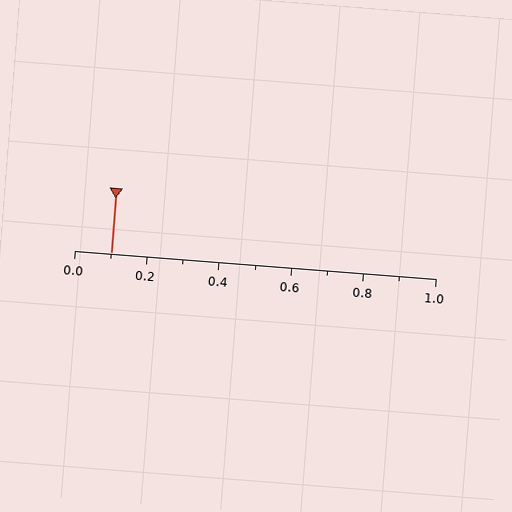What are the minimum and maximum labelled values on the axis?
The axis runs from 0.0 to 1.0.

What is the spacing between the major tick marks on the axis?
The major ticks are spaced 0.2 apart.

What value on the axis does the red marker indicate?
The marker indicates approximately 0.1.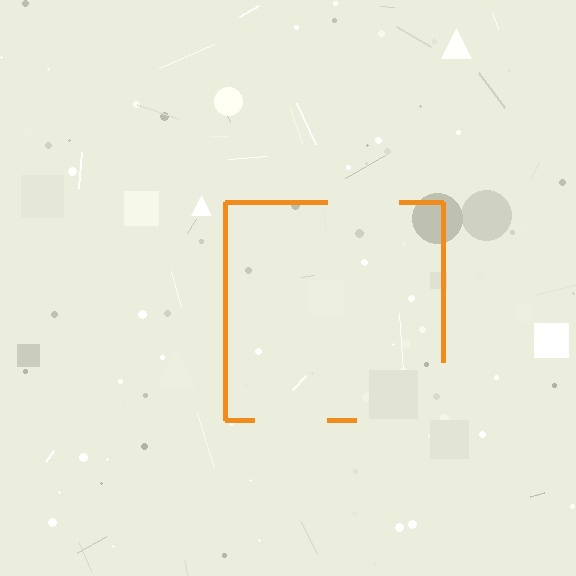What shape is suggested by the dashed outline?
The dashed outline suggests a square.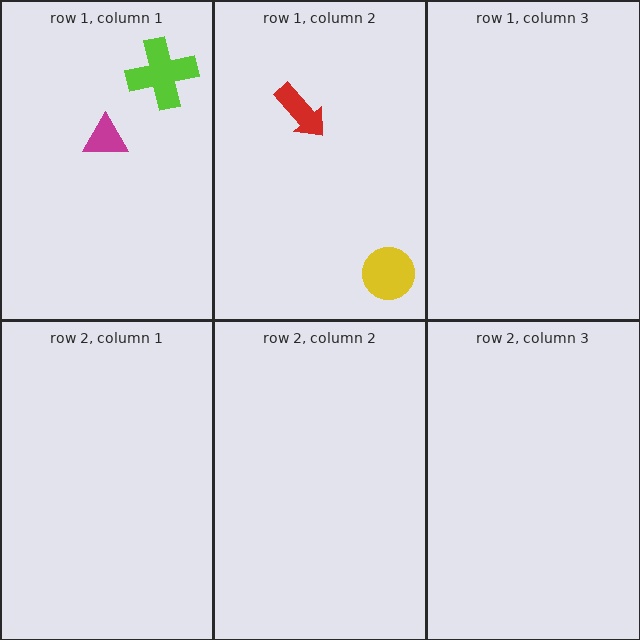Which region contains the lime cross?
The row 1, column 1 region.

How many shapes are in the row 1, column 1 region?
2.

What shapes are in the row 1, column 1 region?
The magenta triangle, the lime cross.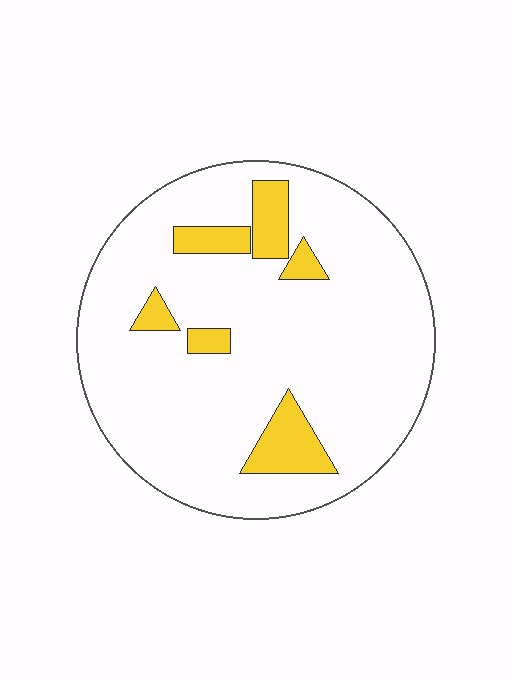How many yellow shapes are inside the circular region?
6.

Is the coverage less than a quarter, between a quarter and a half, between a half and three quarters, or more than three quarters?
Less than a quarter.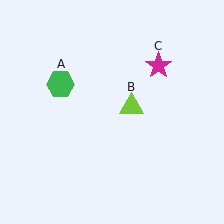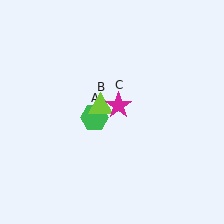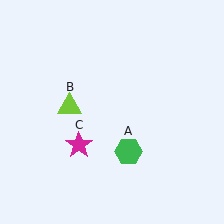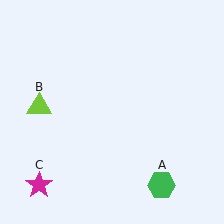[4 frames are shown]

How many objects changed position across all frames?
3 objects changed position: green hexagon (object A), lime triangle (object B), magenta star (object C).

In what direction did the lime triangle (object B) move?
The lime triangle (object B) moved left.